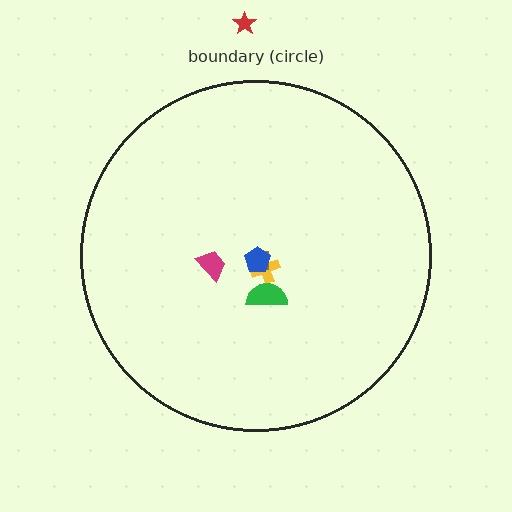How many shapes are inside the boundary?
5 inside, 1 outside.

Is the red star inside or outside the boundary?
Outside.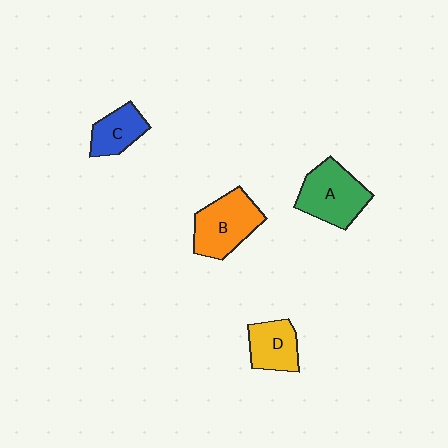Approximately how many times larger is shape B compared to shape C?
Approximately 1.6 times.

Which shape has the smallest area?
Shape C (blue).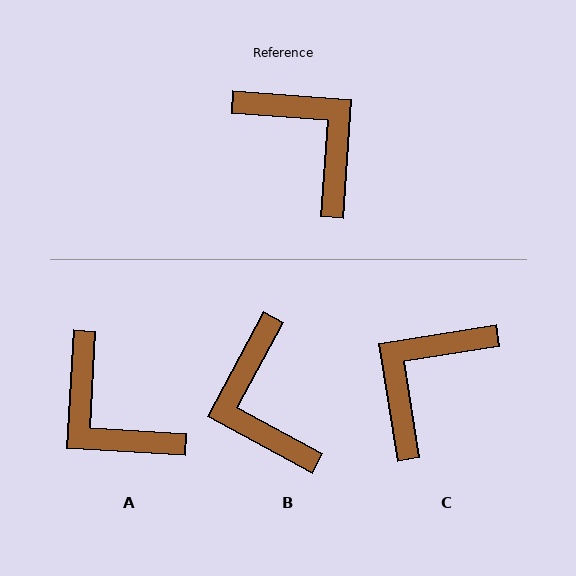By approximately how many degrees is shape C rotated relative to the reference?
Approximately 103 degrees counter-clockwise.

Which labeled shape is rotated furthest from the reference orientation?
A, about 179 degrees away.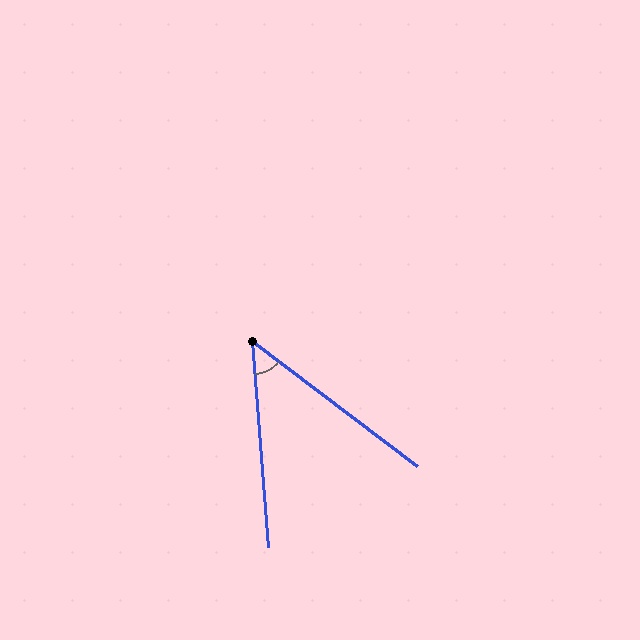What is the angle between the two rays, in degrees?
Approximately 48 degrees.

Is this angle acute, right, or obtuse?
It is acute.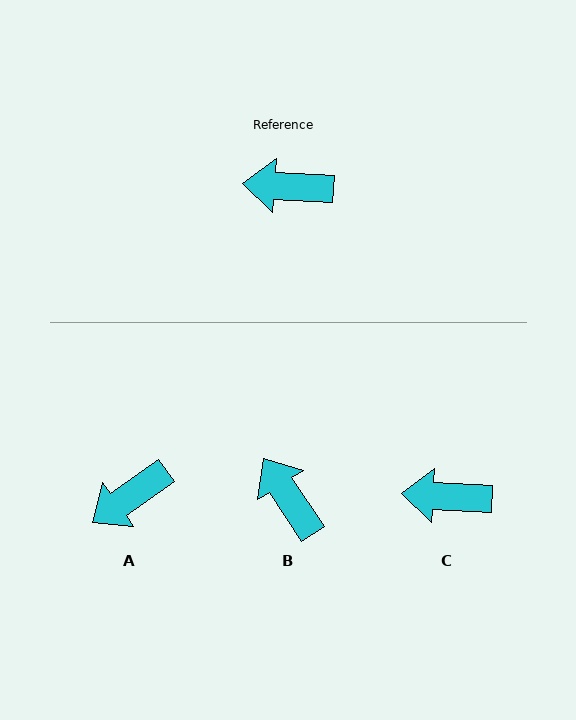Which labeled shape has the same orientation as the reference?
C.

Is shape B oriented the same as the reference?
No, it is off by about 54 degrees.